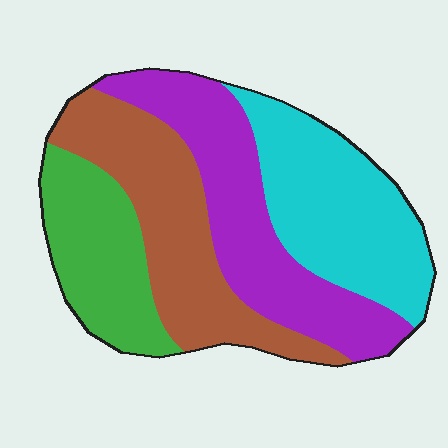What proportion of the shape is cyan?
Cyan covers about 25% of the shape.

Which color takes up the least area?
Green, at roughly 20%.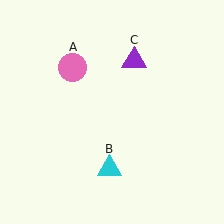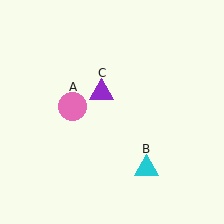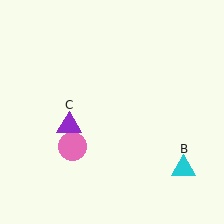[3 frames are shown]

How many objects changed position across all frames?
3 objects changed position: pink circle (object A), cyan triangle (object B), purple triangle (object C).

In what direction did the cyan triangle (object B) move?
The cyan triangle (object B) moved right.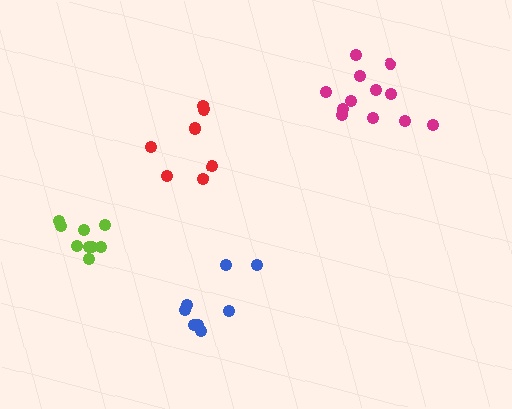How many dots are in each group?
Group 1: 9 dots, Group 2: 8 dots, Group 3: 8 dots, Group 4: 12 dots (37 total).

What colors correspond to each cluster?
The clusters are colored: lime, red, blue, magenta.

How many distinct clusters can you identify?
There are 4 distinct clusters.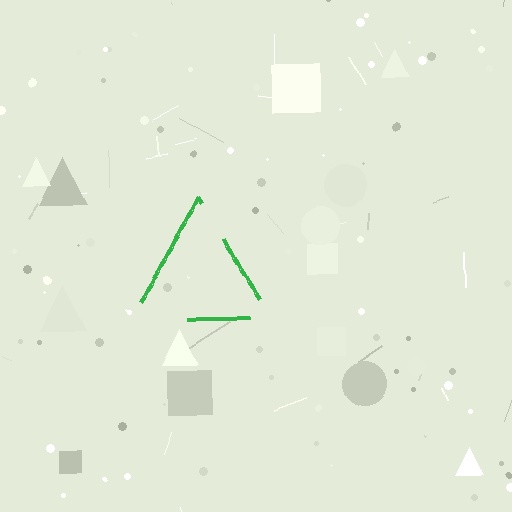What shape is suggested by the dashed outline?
The dashed outline suggests a triangle.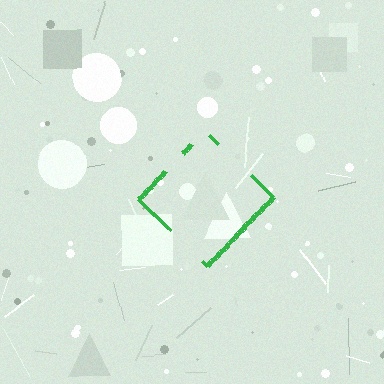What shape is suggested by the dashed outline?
The dashed outline suggests a diamond.